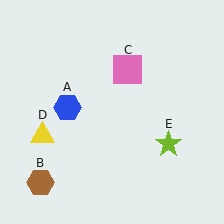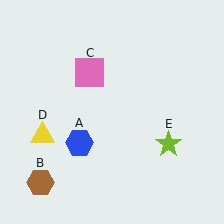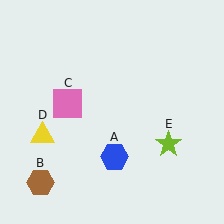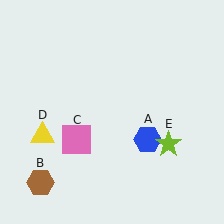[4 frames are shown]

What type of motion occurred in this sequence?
The blue hexagon (object A), pink square (object C) rotated counterclockwise around the center of the scene.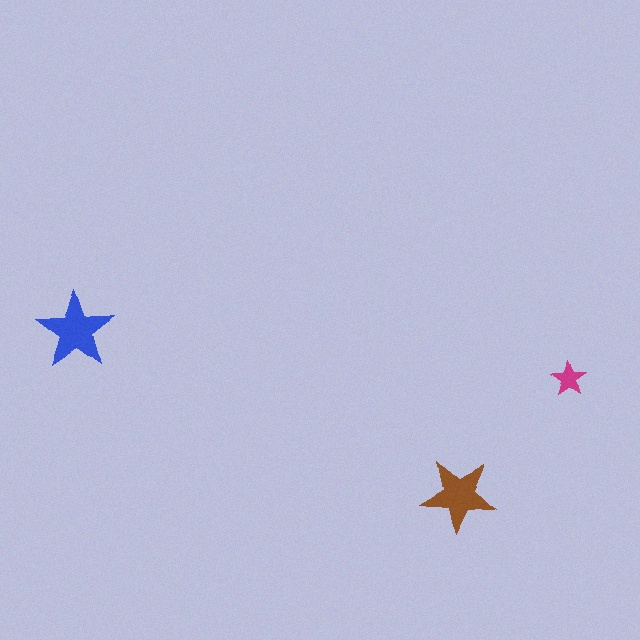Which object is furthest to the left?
The blue star is leftmost.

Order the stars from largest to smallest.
the blue one, the brown one, the magenta one.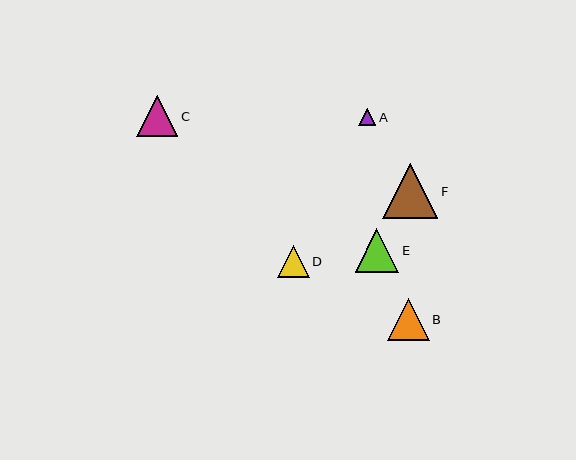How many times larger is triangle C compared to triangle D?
Triangle C is approximately 1.3 times the size of triangle D.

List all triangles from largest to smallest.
From largest to smallest: F, E, B, C, D, A.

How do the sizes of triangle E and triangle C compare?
Triangle E and triangle C are approximately the same size.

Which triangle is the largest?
Triangle F is the largest with a size of approximately 55 pixels.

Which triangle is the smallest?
Triangle A is the smallest with a size of approximately 17 pixels.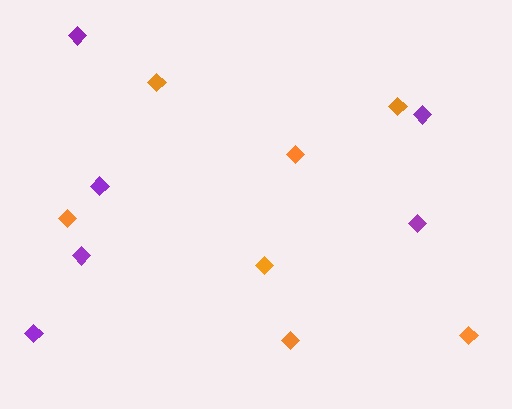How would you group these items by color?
There are 2 groups: one group of purple diamonds (6) and one group of orange diamonds (7).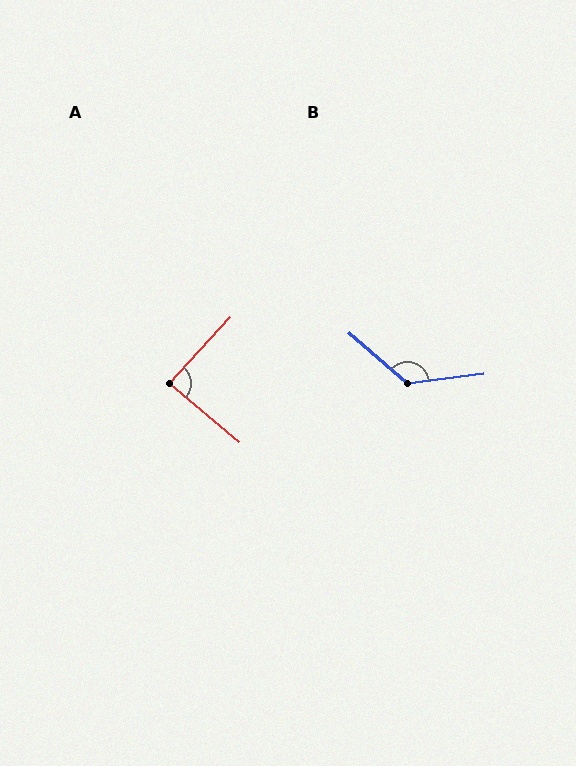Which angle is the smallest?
A, at approximately 87 degrees.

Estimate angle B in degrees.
Approximately 132 degrees.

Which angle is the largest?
B, at approximately 132 degrees.